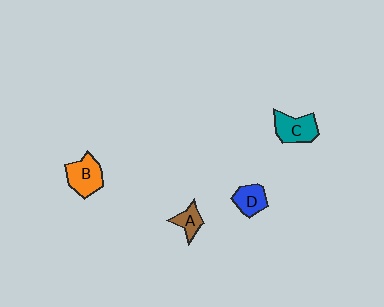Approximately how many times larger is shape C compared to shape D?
Approximately 1.3 times.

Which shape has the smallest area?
Shape A (brown).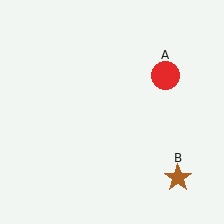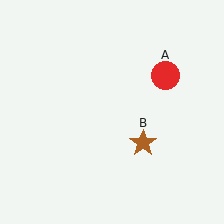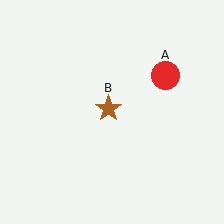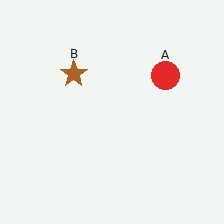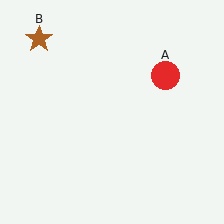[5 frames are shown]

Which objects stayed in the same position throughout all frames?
Red circle (object A) remained stationary.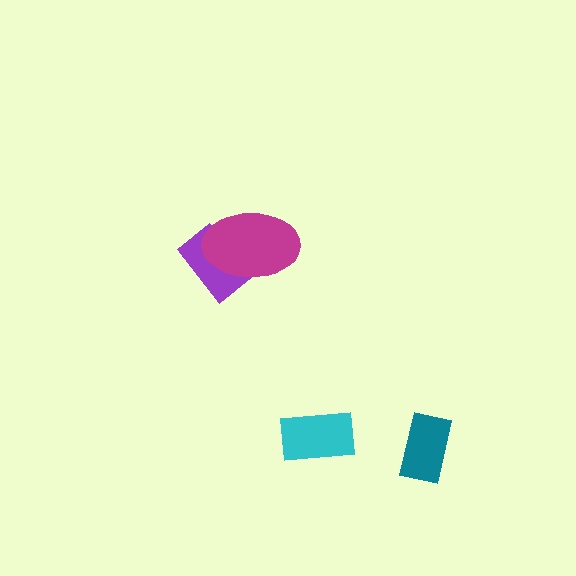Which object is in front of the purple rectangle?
The magenta ellipse is in front of the purple rectangle.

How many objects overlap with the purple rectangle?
1 object overlaps with the purple rectangle.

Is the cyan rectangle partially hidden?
No, no other shape covers it.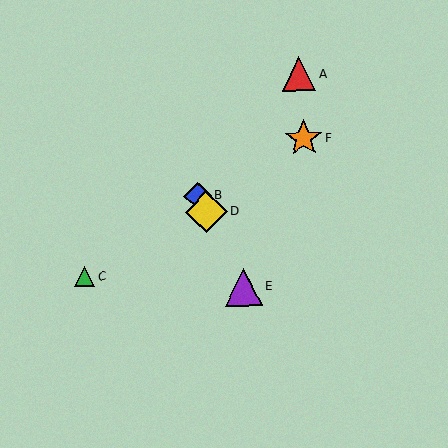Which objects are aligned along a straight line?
Objects B, D, E are aligned along a straight line.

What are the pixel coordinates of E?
Object E is at (243, 287).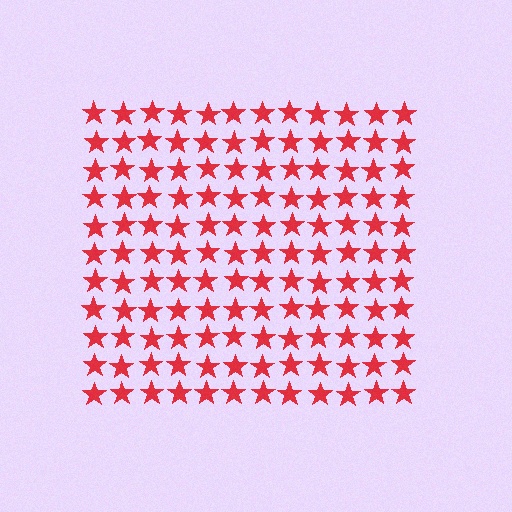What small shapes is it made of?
It is made of small stars.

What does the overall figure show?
The overall figure shows a square.